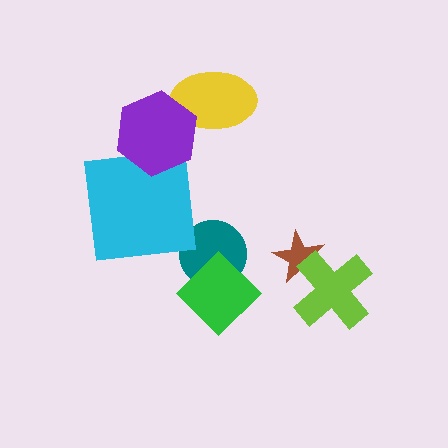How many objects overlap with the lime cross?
1 object overlaps with the lime cross.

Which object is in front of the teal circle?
The green diamond is in front of the teal circle.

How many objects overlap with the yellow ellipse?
1 object overlaps with the yellow ellipse.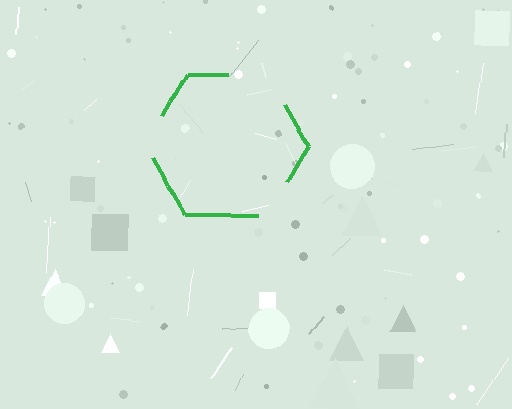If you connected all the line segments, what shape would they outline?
They would outline a hexagon.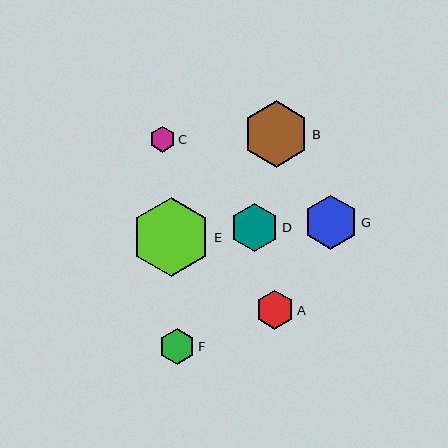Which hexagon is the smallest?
Hexagon C is the smallest with a size of approximately 26 pixels.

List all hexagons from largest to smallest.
From largest to smallest: E, B, G, D, A, F, C.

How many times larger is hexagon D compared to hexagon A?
Hexagon D is approximately 1.2 times the size of hexagon A.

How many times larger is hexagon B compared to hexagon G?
Hexagon B is approximately 1.2 times the size of hexagon G.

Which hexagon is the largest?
Hexagon E is the largest with a size of approximately 79 pixels.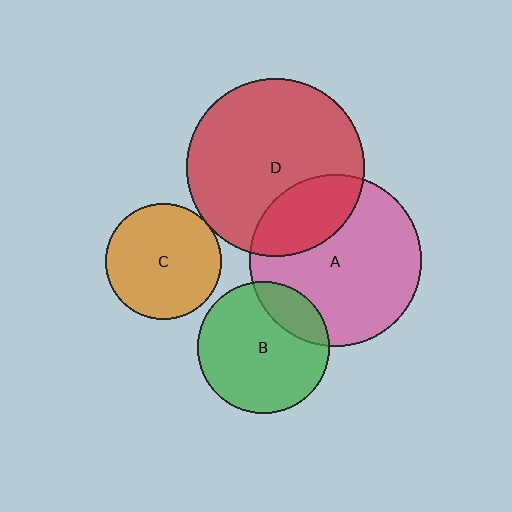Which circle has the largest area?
Circle D (red).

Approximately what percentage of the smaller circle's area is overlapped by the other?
Approximately 5%.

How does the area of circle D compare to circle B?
Approximately 1.8 times.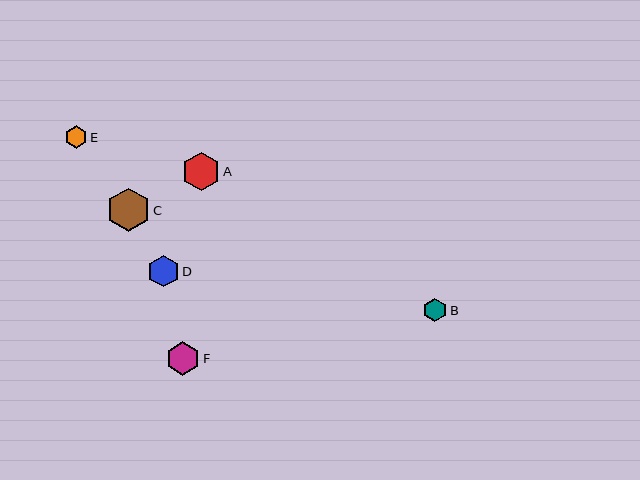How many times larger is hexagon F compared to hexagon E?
Hexagon F is approximately 1.5 times the size of hexagon E.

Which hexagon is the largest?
Hexagon C is the largest with a size of approximately 43 pixels.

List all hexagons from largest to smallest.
From largest to smallest: C, A, F, D, B, E.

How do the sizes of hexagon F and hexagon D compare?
Hexagon F and hexagon D are approximately the same size.